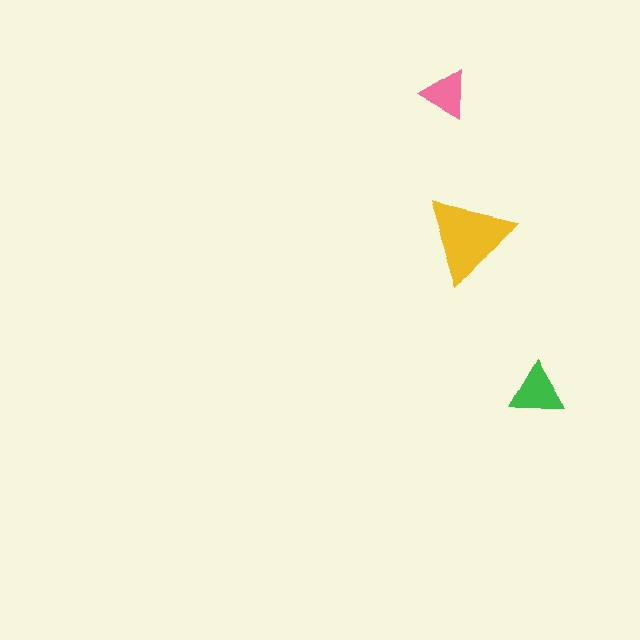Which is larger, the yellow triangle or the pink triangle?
The yellow one.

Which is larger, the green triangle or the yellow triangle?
The yellow one.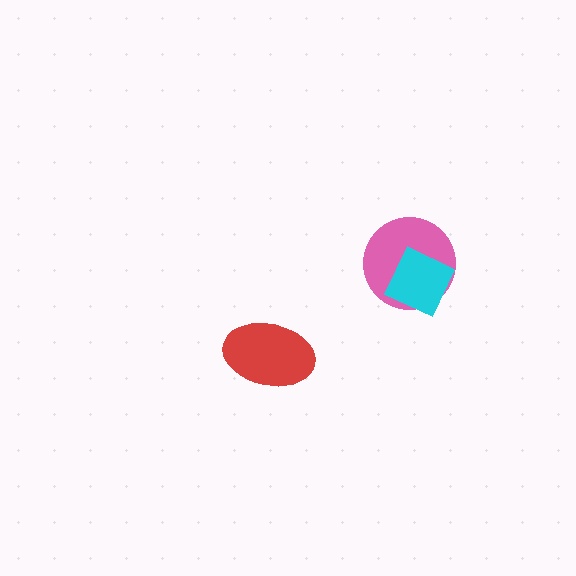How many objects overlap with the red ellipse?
0 objects overlap with the red ellipse.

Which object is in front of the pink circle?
The cyan diamond is in front of the pink circle.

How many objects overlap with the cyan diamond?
1 object overlaps with the cyan diamond.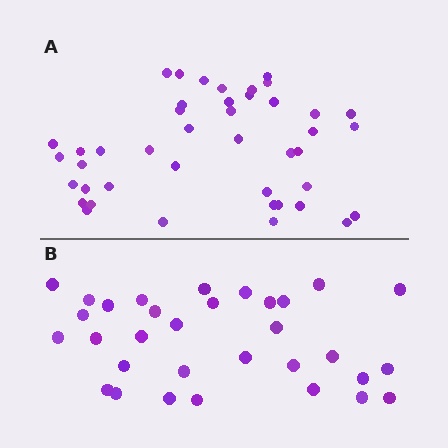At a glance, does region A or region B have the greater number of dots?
Region A (the top region) has more dots.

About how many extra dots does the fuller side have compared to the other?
Region A has roughly 12 or so more dots than region B.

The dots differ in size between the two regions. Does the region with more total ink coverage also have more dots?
No. Region B has more total ink coverage because its dots are larger, but region A actually contains more individual dots. Total area can be misleading — the number of items is what matters here.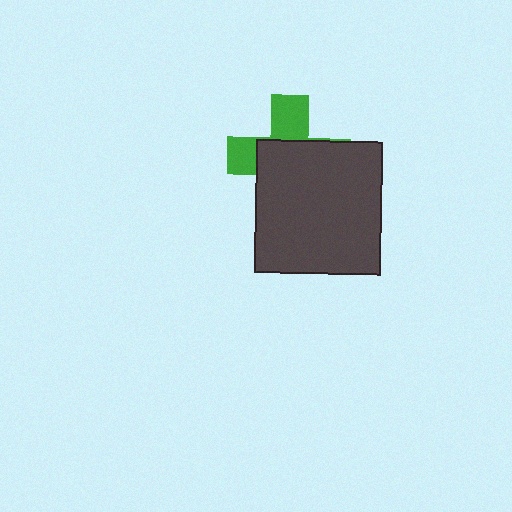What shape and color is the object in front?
The object in front is a dark gray rectangle.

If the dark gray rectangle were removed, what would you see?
You would see the complete green cross.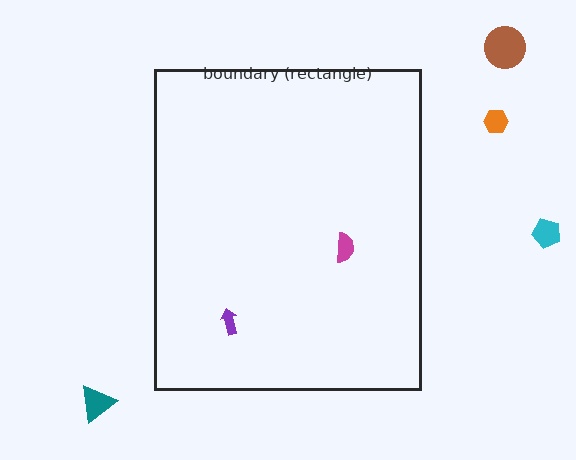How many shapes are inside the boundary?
2 inside, 4 outside.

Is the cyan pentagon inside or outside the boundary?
Outside.